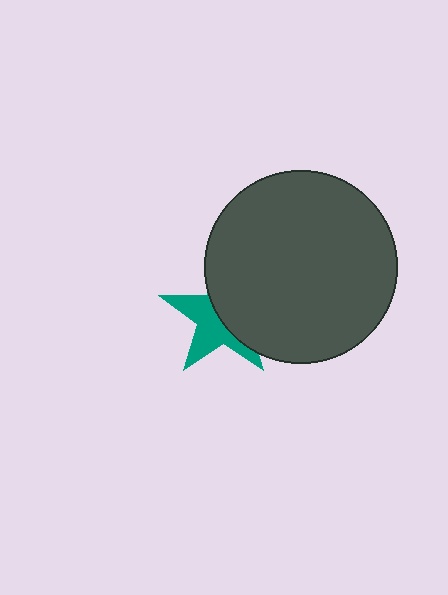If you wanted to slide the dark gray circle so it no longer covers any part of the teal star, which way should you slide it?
Slide it right — that is the most direct way to separate the two shapes.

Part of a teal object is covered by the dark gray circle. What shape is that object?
It is a star.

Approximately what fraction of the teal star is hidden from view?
Roughly 52% of the teal star is hidden behind the dark gray circle.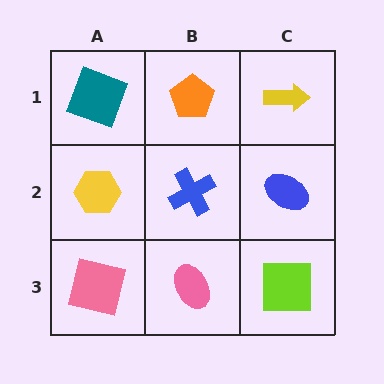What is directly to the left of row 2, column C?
A blue cross.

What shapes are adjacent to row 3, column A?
A yellow hexagon (row 2, column A), a pink ellipse (row 3, column B).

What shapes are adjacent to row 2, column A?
A teal square (row 1, column A), a pink square (row 3, column A), a blue cross (row 2, column B).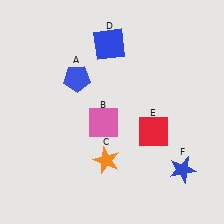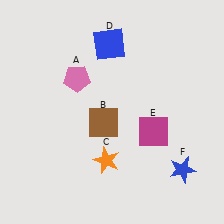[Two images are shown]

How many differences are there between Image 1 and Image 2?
There are 3 differences between the two images.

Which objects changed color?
A changed from blue to pink. B changed from pink to brown. E changed from red to magenta.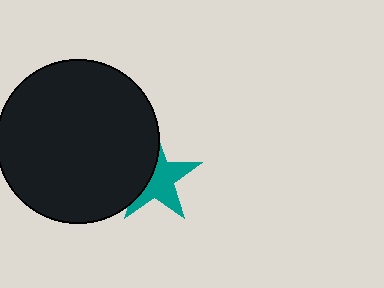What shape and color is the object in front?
The object in front is a black circle.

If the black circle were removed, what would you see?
You would see the complete teal star.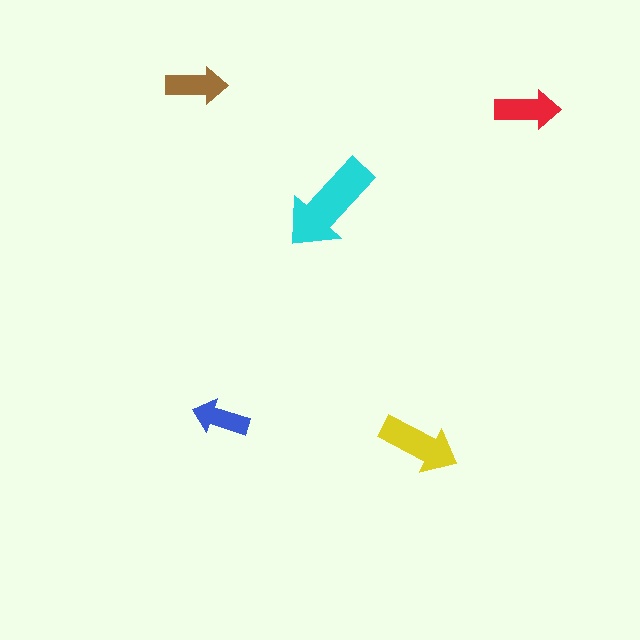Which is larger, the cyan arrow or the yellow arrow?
The cyan one.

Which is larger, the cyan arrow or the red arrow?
The cyan one.